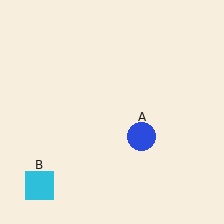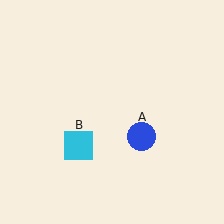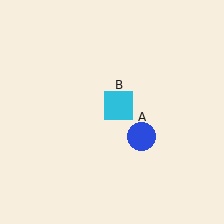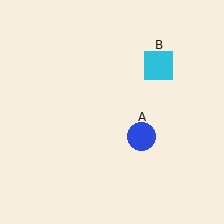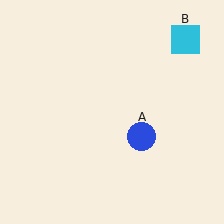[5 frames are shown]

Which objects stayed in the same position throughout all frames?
Blue circle (object A) remained stationary.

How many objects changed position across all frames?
1 object changed position: cyan square (object B).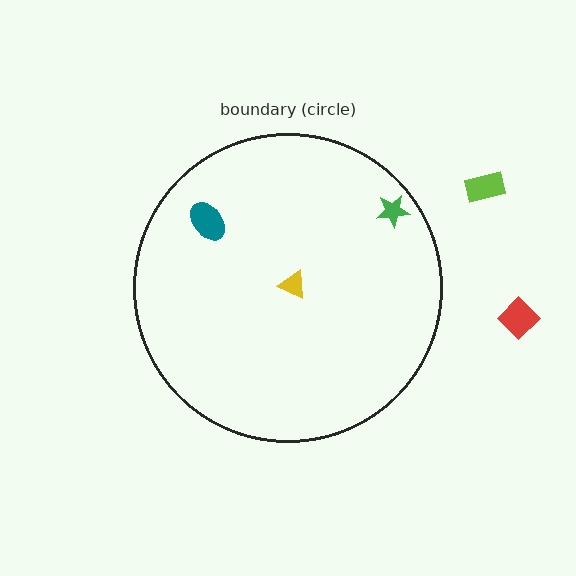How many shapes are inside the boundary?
3 inside, 2 outside.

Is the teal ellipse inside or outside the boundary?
Inside.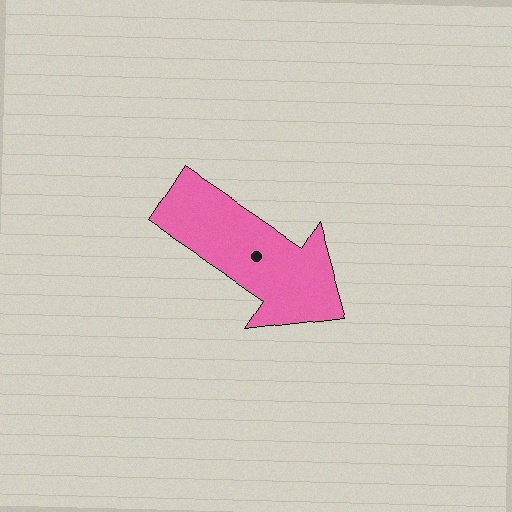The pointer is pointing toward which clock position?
Roughly 4 o'clock.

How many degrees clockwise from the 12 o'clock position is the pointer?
Approximately 124 degrees.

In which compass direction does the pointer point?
Southeast.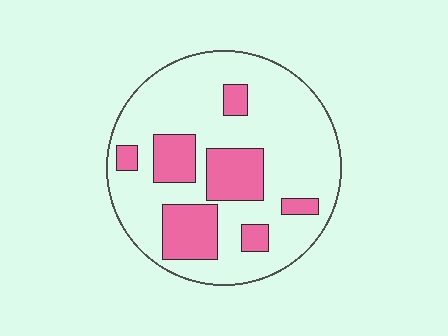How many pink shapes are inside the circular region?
7.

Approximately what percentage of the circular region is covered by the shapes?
Approximately 25%.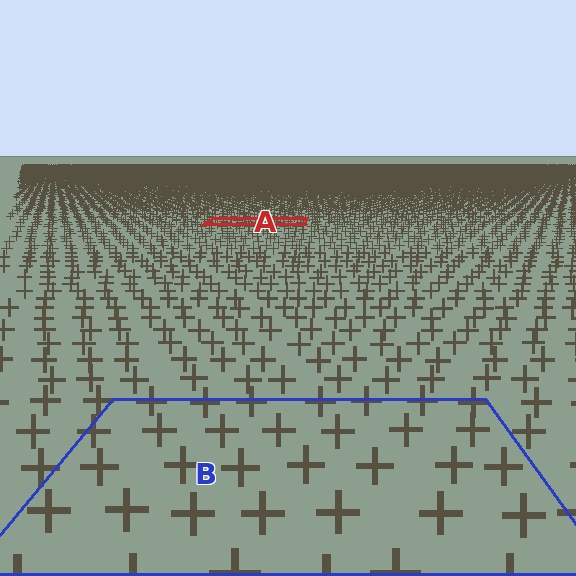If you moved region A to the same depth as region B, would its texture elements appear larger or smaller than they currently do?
They would appear larger. At a closer depth, the same texture elements are projected at a bigger on-screen size.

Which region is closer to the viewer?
Region B is closer. The texture elements there are larger and more spread out.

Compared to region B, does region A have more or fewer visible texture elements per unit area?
Region A has more texture elements per unit area — they are packed more densely because it is farther away.